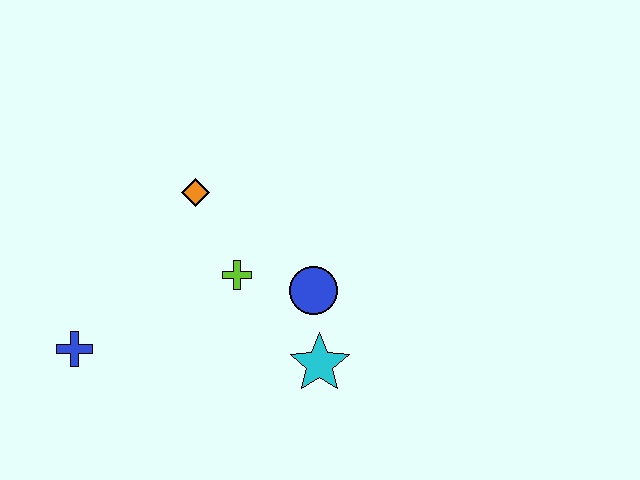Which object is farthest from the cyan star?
The blue cross is farthest from the cyan star.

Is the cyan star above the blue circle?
No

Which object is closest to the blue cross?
The lime cross is closest to the blue cross.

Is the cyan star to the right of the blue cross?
Yes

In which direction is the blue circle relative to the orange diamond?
The blue circle is to the right of the orange diamond.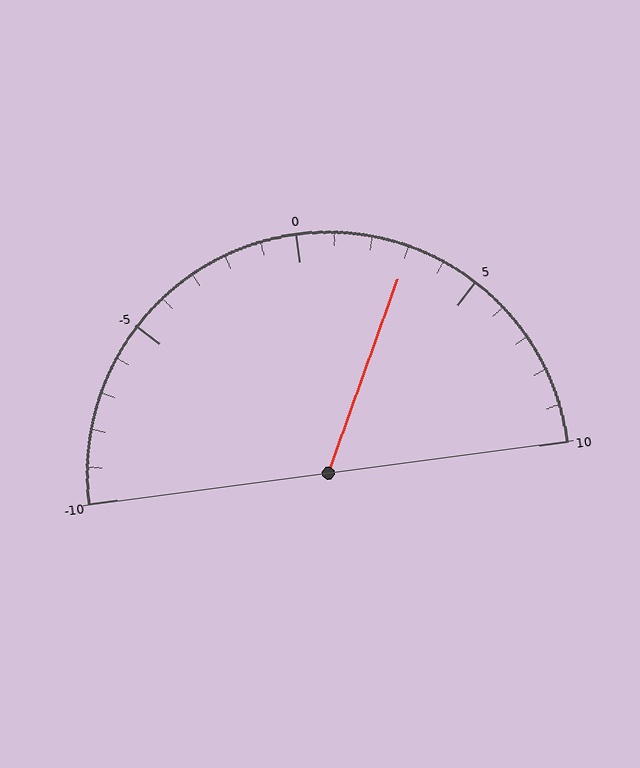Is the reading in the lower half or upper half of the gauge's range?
The reading is in the upper half of the range (-10 to 10).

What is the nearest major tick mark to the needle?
The nearest major tick mark is 5.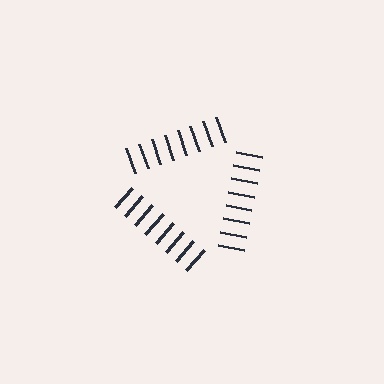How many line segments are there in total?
24 — 8 along each of the 3 edges.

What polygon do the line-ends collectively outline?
An illusory triangle — the line segments terminate on its edges but no continuous stroke is drawn.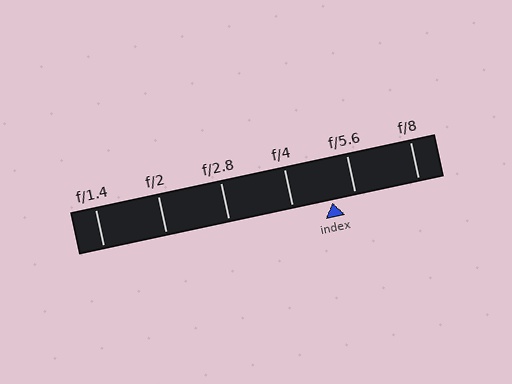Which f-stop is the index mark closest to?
The index mark is closest to f/5.6.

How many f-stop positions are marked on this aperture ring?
There are 6 f-stop positions marked.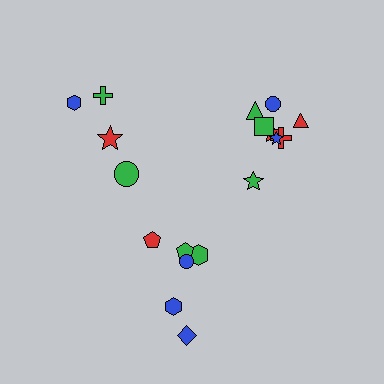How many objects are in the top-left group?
There are 4 objects.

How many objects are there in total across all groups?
There are 18 objects.